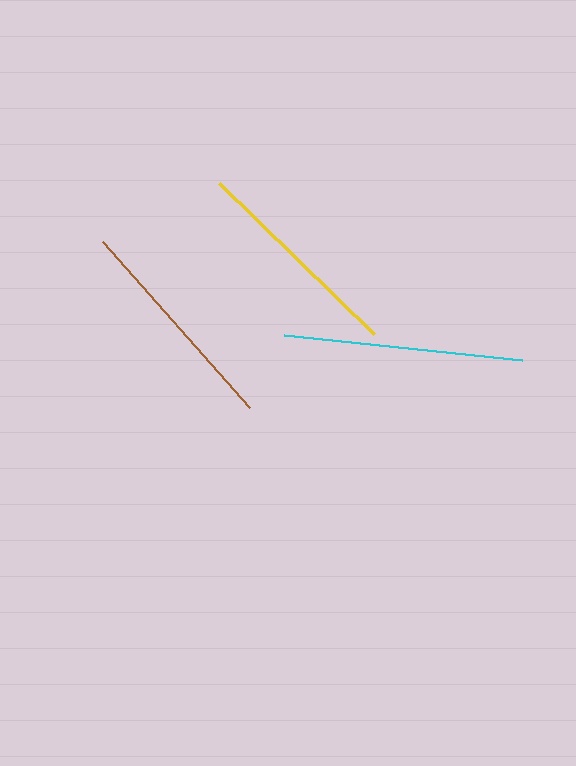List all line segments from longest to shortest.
From longest to shortest: cyan, brown, yellow.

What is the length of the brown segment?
The brown segment is approximately 222 pixels long.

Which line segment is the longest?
The cyan line is the longest at approximately 240 pixels.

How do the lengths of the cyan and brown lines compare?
The cyan and brown lines are approximately the same length.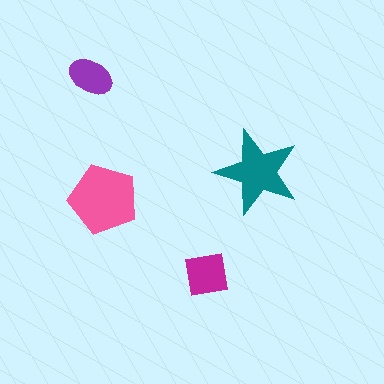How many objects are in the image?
There are 4 objects in the image.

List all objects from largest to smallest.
The pink pentagon, the teal star, the magenta square, the purple ellipse.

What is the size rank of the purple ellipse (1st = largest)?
4th.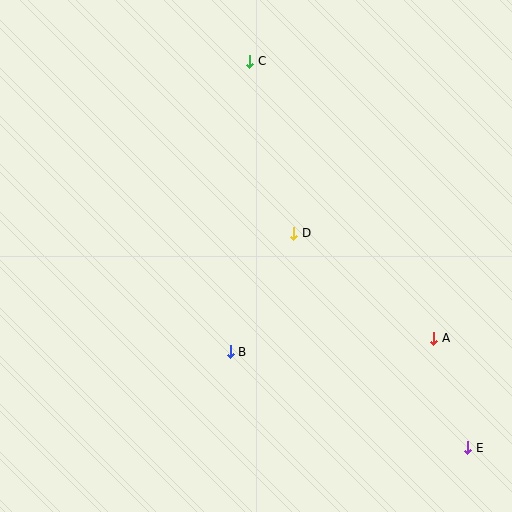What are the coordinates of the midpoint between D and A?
The midpoint between D and A is at (364, 286).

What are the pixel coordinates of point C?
Point C is at (250, 61).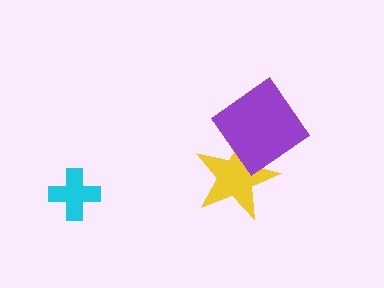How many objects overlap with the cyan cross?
0 objects overlap with the cyan cross.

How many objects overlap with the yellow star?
1 object overlaps with the yellow star.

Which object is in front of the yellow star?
The purple diamond is in front of the yellow star.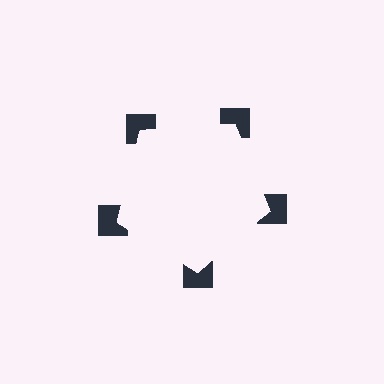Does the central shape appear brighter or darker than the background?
It typically appears slightly brighter than the background, even though no actual brightness change is drawn.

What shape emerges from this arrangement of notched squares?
An illusory pentagon — its edges are inferred from the aligned wedge cuts in the notched squares, not physically drawn.